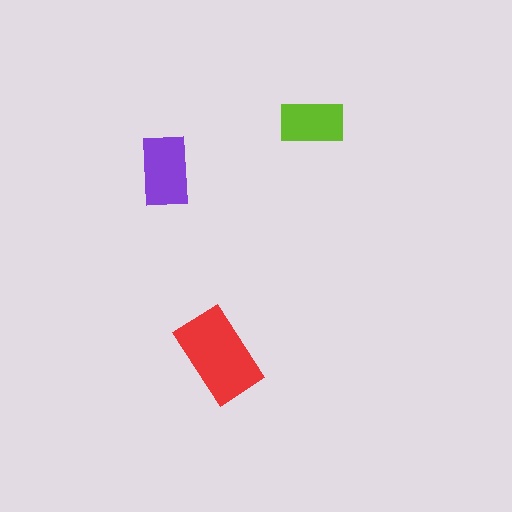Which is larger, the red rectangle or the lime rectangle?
The red one.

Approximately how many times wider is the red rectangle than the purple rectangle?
About 1.5 times wider.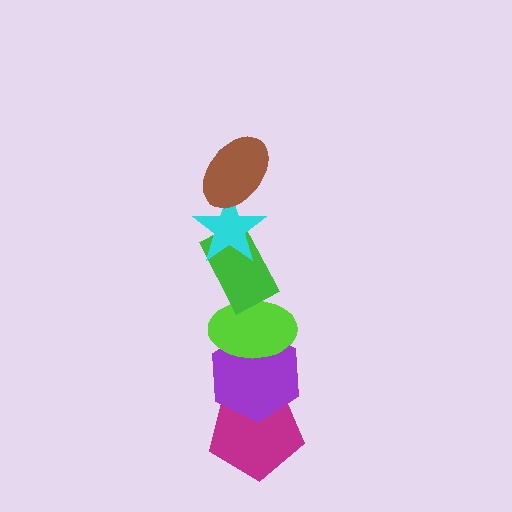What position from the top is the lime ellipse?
The lime ellipse is 4th from the top.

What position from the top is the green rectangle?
The green rectangle is 3rd from the top.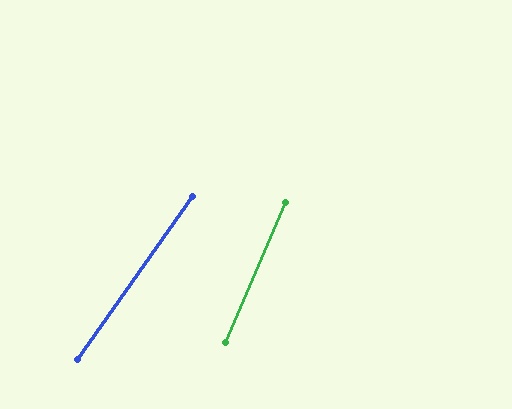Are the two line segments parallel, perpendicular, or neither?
Neither parallel nor perpendicular — they differ by about 12°.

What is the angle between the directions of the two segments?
Approximately 12 degrees.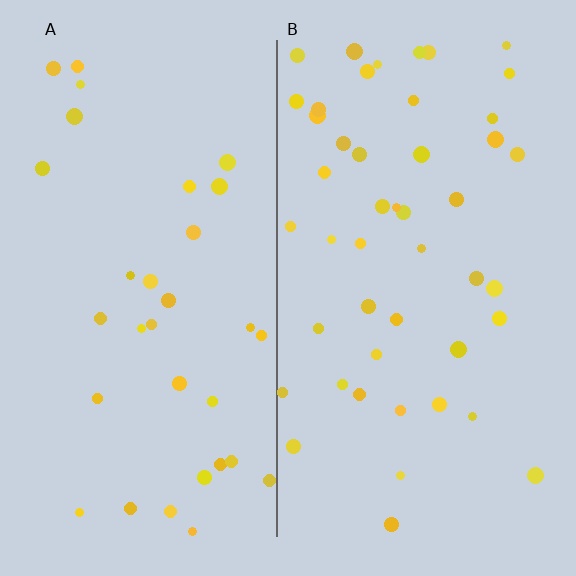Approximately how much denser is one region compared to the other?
Approximately 1.5× — region B over region A.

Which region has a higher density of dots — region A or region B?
B (the right).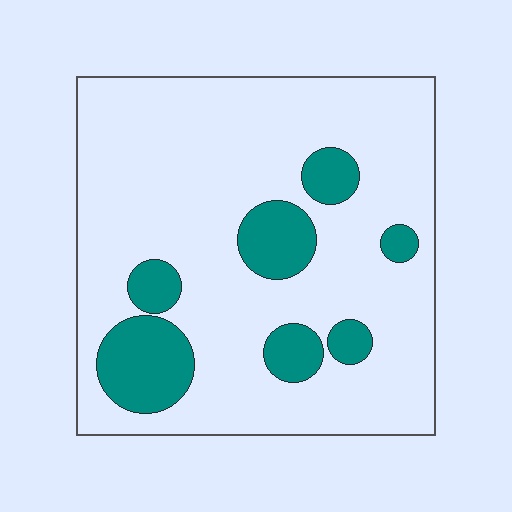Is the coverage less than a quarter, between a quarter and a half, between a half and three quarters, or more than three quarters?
Less than a quarter.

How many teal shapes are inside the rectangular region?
7.